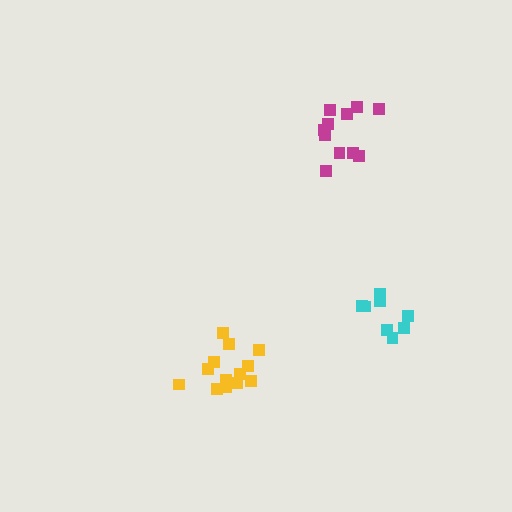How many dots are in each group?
Group 1: 13 dots, Group 2: 11 dots, Group 3: 8 dots (32 total).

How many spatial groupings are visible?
There are 3 spatial groupings.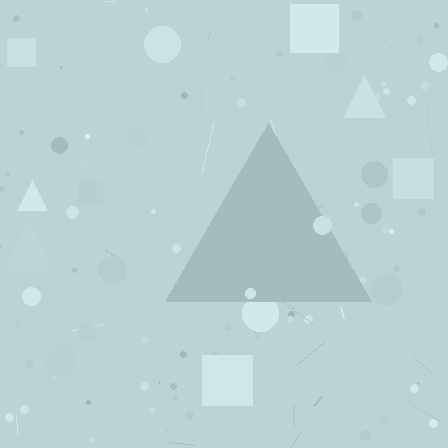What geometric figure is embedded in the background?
A triangle is embedded in the background.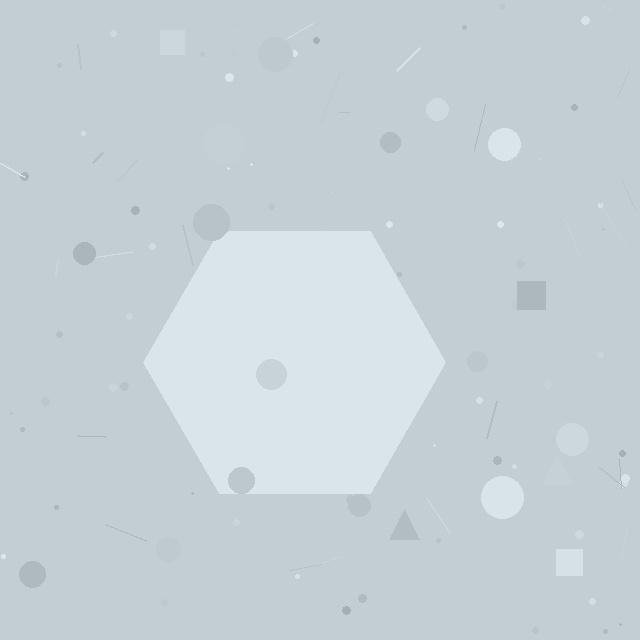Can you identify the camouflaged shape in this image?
The camouflaged shape is a hexagon.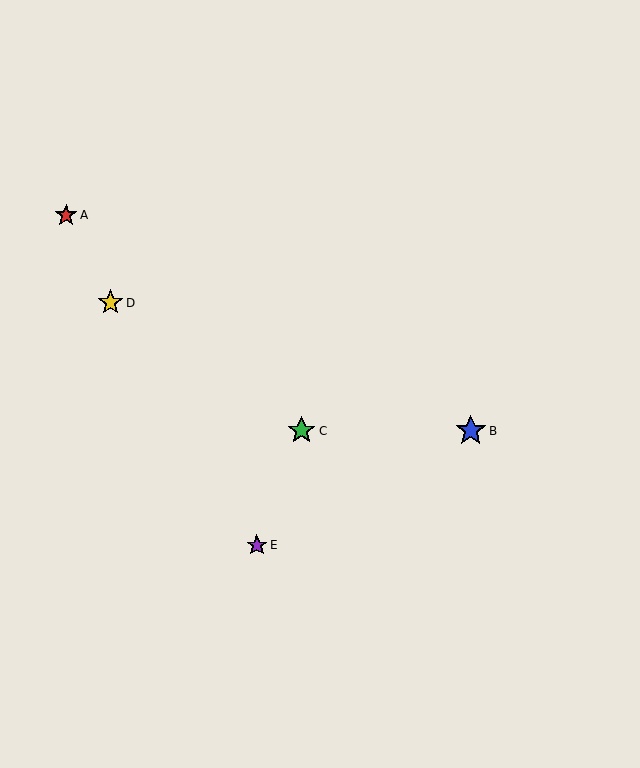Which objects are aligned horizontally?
Objects B, C are aligned horizontally.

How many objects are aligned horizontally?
2 objects (B, C) are aligned horizontally.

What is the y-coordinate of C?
Object C is at y≈431.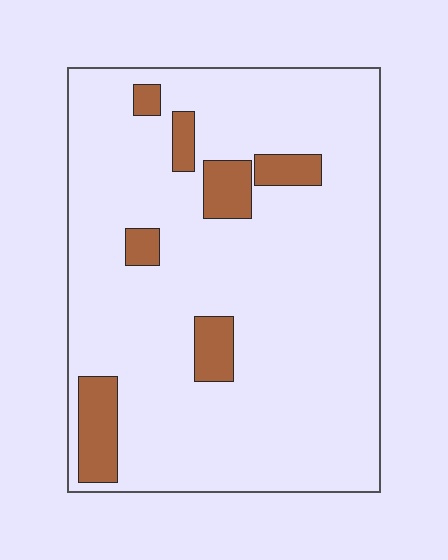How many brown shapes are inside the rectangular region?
7.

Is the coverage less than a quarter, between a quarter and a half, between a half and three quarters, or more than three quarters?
Less than a quarter.